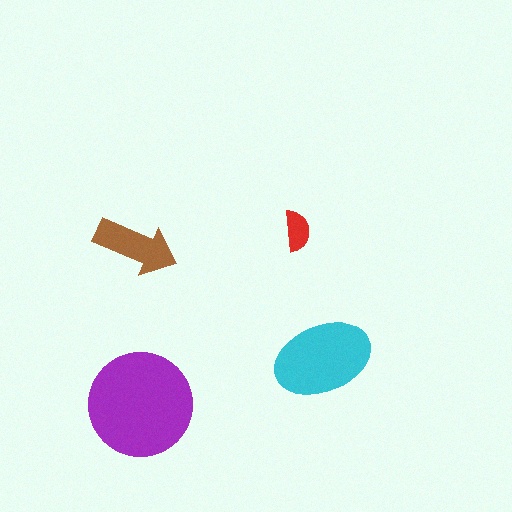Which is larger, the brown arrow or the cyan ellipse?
The cyan ellipse.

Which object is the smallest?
The red semicircle.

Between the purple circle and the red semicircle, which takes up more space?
The purple circle.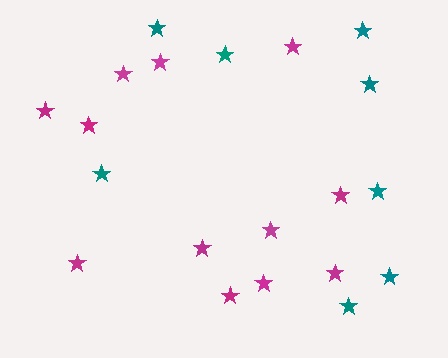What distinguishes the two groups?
There are 2 groups: one group of magenta stars (12) and one group of teal stars (8).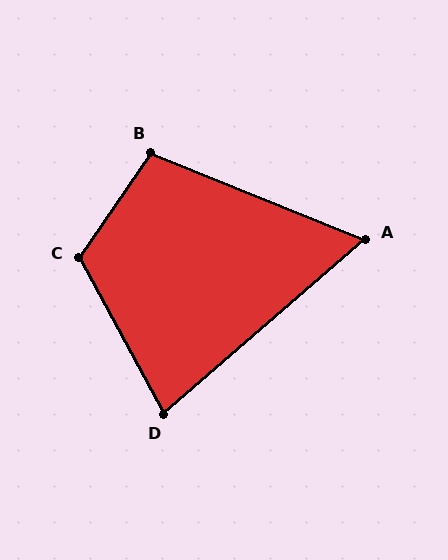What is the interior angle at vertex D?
Approximately 77 degrees (acute).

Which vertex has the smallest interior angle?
A, at approximately 63 degrees.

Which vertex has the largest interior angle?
C, at approximately 117 degrees.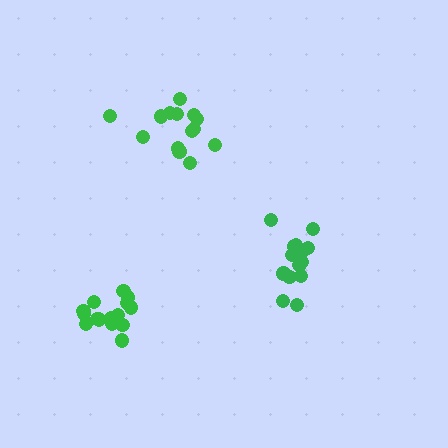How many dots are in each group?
Group 1: 15 dots, Group 2: 14 dots, Group 3: 15 dots (44 total).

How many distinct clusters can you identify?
There are 3 distinct clusters.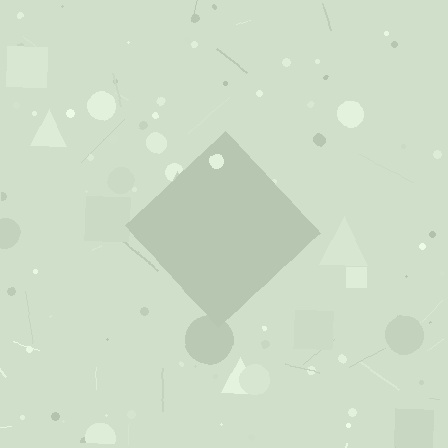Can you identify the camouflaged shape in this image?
The camouflaged shape is a diamond.